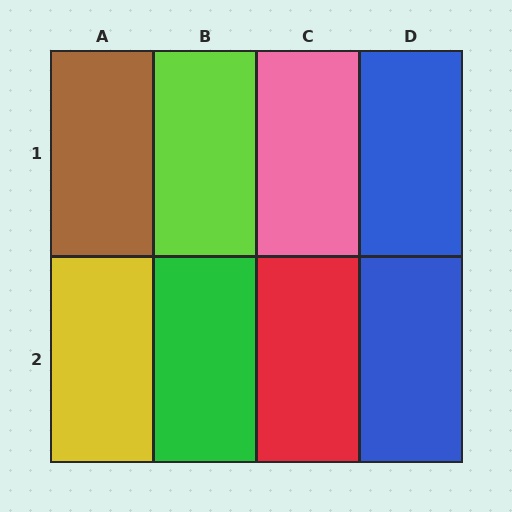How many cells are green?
1 cell is green.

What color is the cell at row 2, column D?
Blue.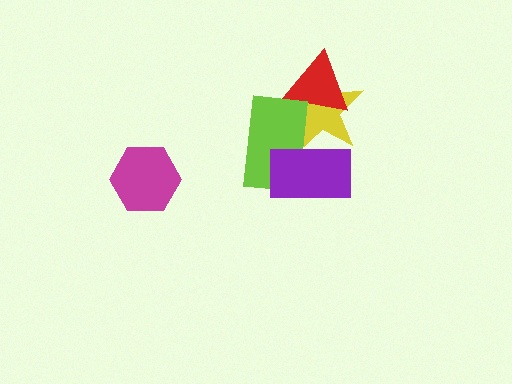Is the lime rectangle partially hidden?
Yes, it is partially covered by another shape.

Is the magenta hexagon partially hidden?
No, no other shape covers it.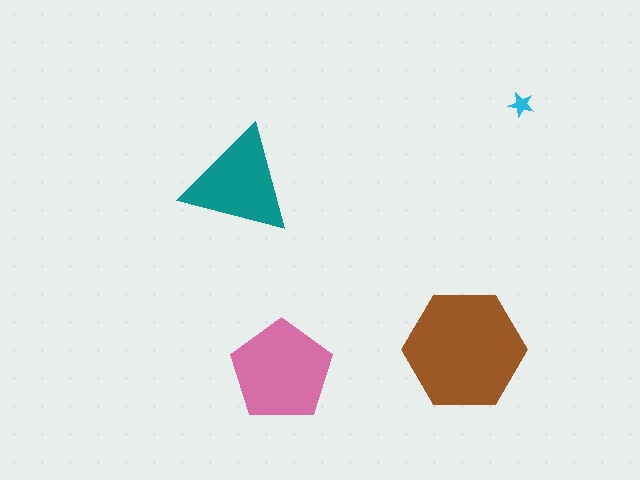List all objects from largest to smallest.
The brown hexagon, the pink pentagon, the teal triangle, the cyan star.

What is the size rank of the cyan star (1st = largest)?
4th.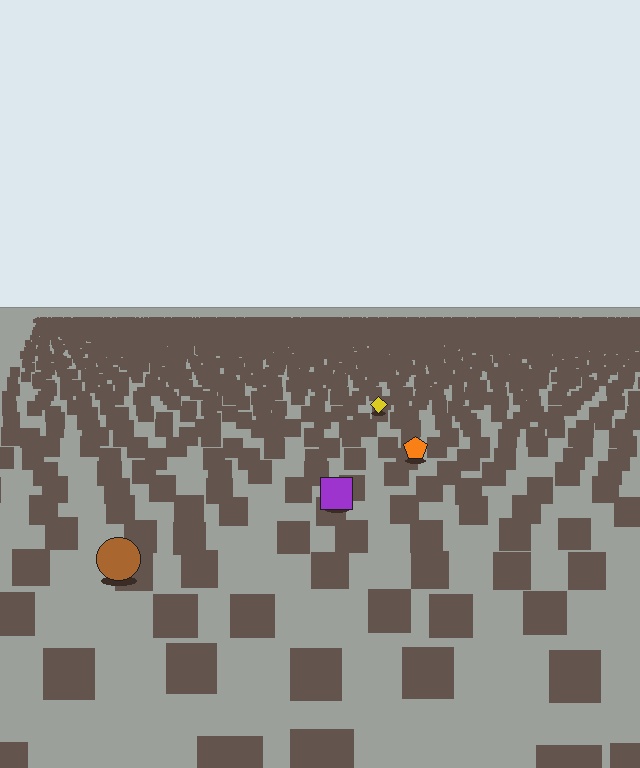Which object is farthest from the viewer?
The yellow diamond is farthest from the viewer. It appears smaller and the ground texture around it is denser.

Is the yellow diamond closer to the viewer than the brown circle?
No. The brown circle is closer — you can tell from the texture gradient: the ground texture is coarser near it.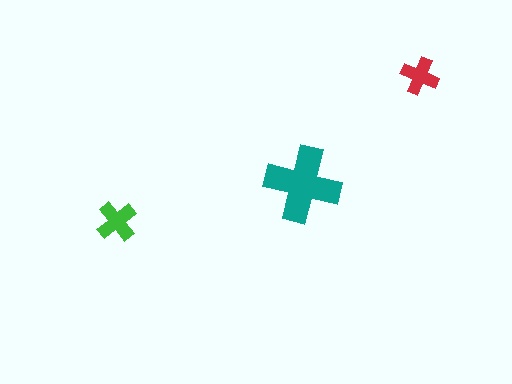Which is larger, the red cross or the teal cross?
The teal one.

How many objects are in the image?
There are 3 objects in the image.